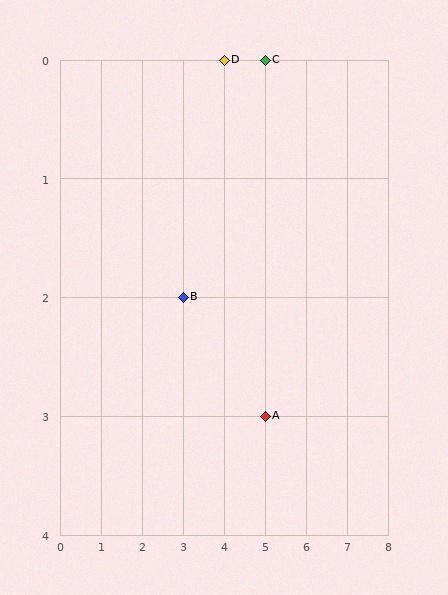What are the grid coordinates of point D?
Point D is at grid coordinates (4, 0).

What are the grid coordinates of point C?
Point C is at grid coordinates (5, 0).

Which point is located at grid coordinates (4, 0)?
Point D is at (4, 0).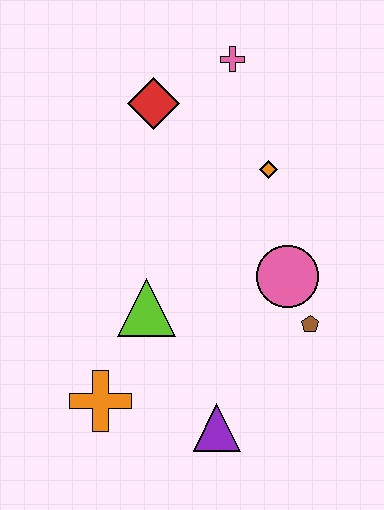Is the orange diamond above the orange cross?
Yes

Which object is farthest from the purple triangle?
The pink cross is farthest from the purple triangle.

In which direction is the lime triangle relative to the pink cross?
The lime triangle is below the pink cross.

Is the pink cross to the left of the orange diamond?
Yes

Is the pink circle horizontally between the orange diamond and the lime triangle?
No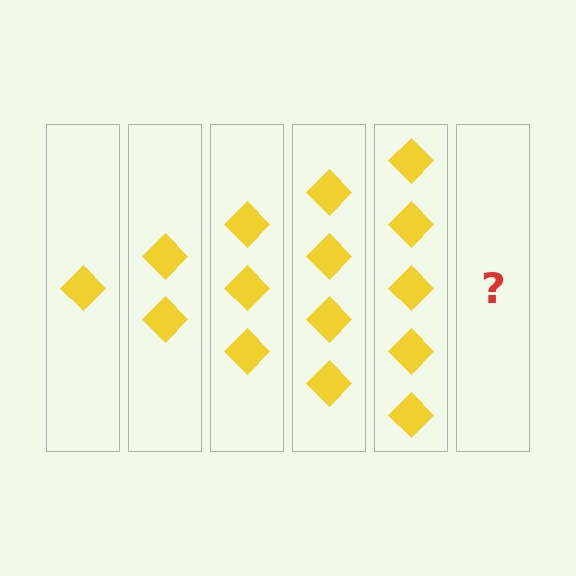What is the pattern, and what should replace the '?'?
The pattern is that each step adds one more diamond. The '?' should be 6 diamonds.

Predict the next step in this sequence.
The next step is 6 diamonds.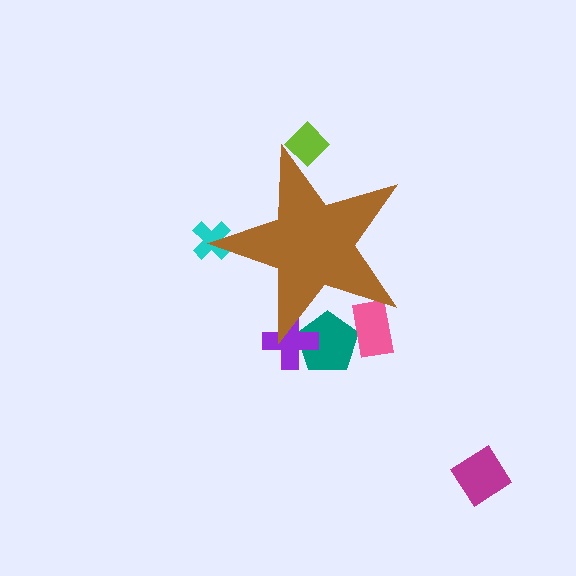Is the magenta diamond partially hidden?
No, the magenta diamond is fully visible.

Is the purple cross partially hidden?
Yes, the purple cross is partially hidden behind the brown star.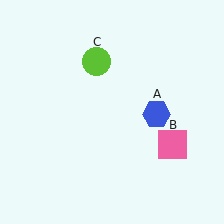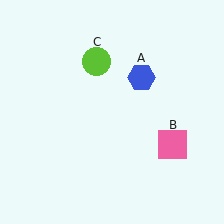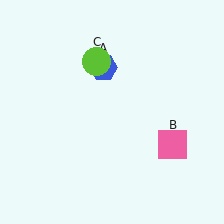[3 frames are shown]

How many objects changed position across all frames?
1 object changed position: blue hexagon (object A).